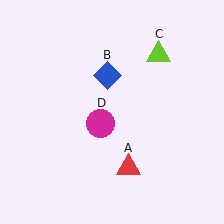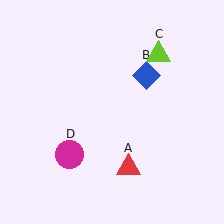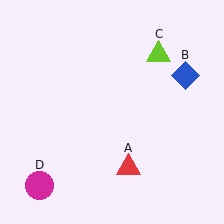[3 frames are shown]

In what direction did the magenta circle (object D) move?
The magenta circle (object D) moved down and to the left.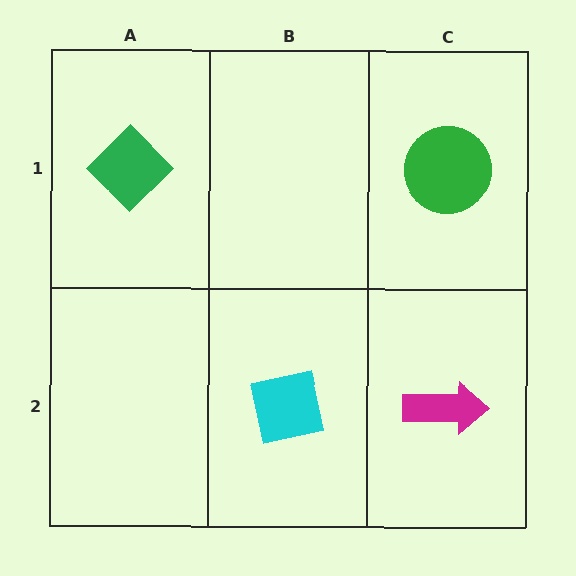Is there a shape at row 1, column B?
No, that cell is empty.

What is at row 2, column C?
A magenta arrow.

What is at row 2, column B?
A cyan square.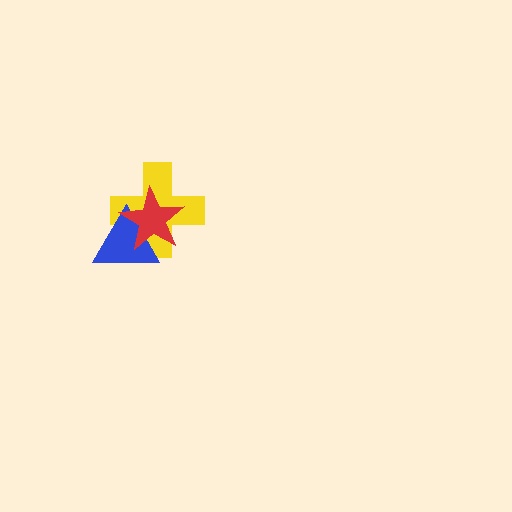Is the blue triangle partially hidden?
Yes, it is partially covered by another shape.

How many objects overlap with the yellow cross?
2 objects overlap with the yellow cross.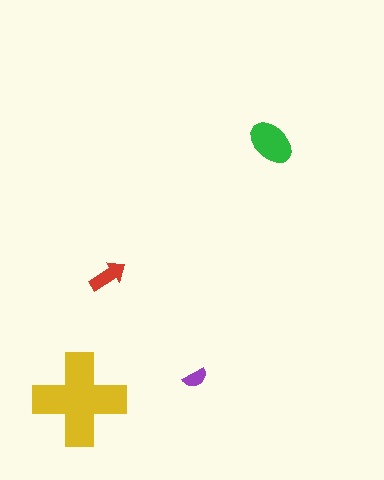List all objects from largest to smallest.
The yellow cross, the green ellipse, the red arrow, the purple semicircle.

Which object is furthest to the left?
The yellow cross is leftmost.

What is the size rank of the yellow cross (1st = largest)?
1st.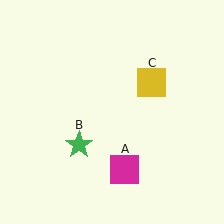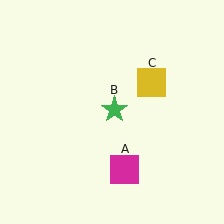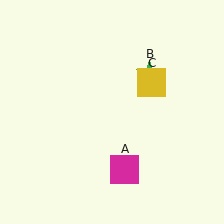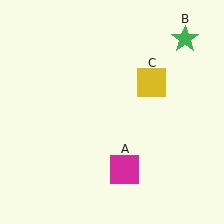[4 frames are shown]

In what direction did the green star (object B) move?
The green star (object B) moved up and to the right.